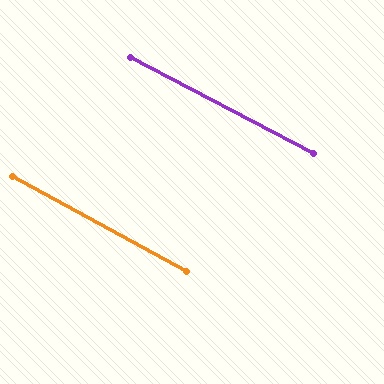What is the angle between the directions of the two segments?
Approximately 0 degrees.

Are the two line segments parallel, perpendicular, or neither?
Parallel — their directions differ by only 0.4°.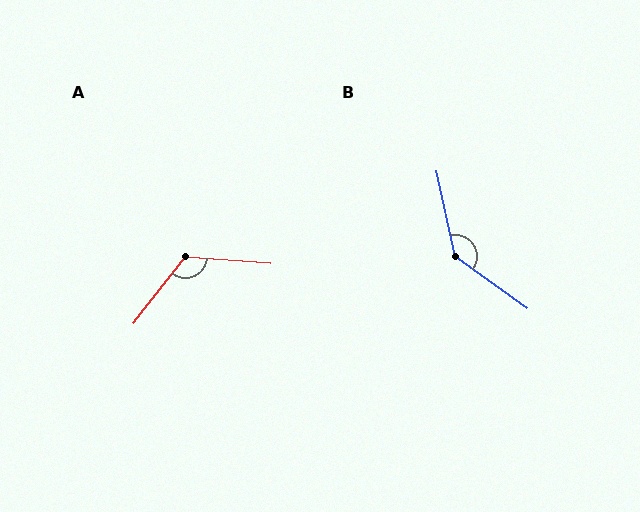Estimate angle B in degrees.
Approximately 138 degrees.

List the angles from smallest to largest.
A (123°), B (138°).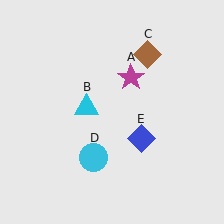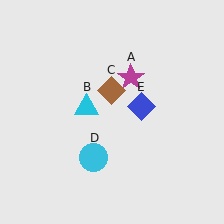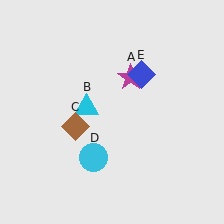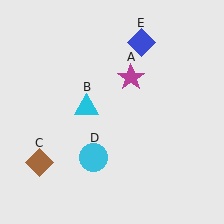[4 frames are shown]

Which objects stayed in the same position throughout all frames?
Magenta star (object A) and cyan triangle (object B) and cyan circle (object D) remained stationary.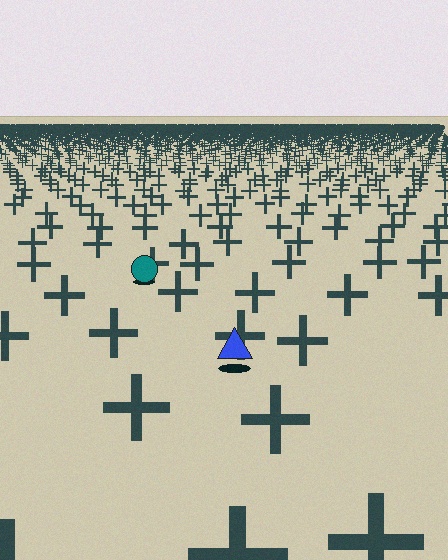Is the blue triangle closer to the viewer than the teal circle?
Yes. The blue triangle is closer — you can tell from the texture gradient: the ground texture is coarser near it.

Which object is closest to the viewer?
The blue triangle is closest. The texture marks near it are larger and more spread out.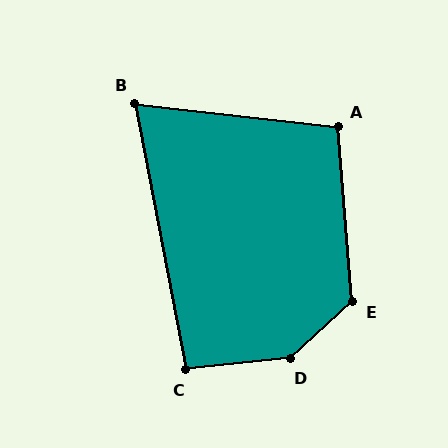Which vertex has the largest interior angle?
D, at approximately 143 degrees.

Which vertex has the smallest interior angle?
B, at approximately 73 degrees.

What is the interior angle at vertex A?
Approximately 101 degrees (obtuse).